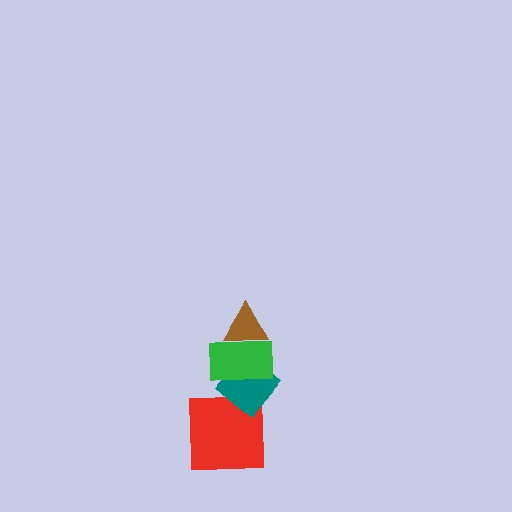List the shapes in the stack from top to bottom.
From top to bottom: the brown triangle, the green rectangle, the teal diamond, the red square.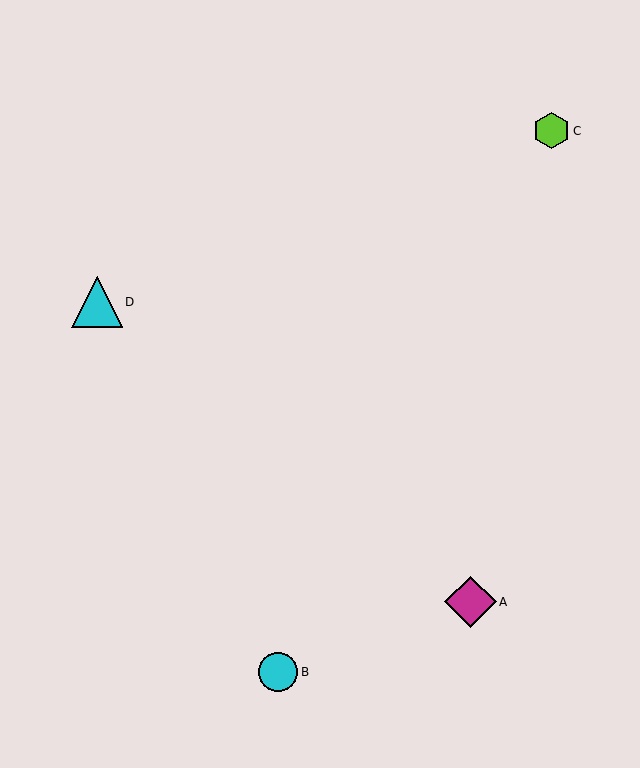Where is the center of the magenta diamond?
The center of the magenta diamond is at (470, 602).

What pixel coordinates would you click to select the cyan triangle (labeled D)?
Click at (97, 302) to select the cyan triangle D.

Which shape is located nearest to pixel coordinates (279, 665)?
The cyan circle (labeled B) at (278, 672) is nearest to that location.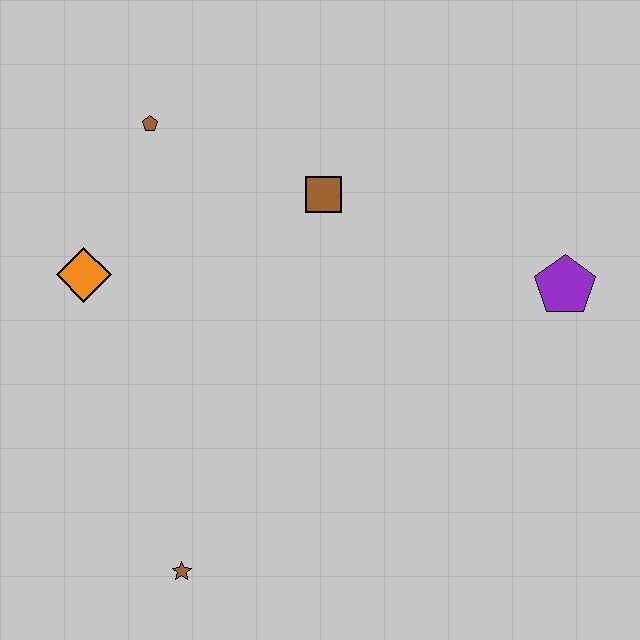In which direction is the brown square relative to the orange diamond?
The brown square is to the right of the orange diamond.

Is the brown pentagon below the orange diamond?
No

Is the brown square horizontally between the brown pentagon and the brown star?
No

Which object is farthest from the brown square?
The brown star is farthest from the brown square.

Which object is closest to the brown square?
The brown pentagon is closest to the brown square.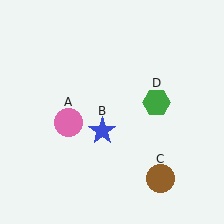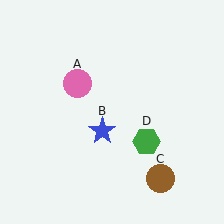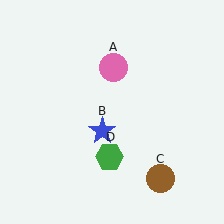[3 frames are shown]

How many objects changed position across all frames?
2 objects changed position: pink circle (object A), green hexagon (object D).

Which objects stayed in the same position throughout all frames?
Blue star (object B) and brown circle (object C) remained stationary.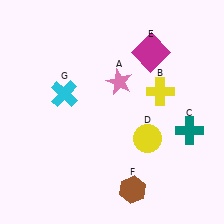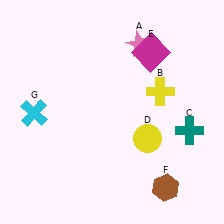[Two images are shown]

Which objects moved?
The objects that moved are: the pink star (A), the brown hexagon (F), the cyan cross (G).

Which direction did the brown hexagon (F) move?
The brown hexagon (F) moved right.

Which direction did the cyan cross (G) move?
The cyan cross (G) moved left.